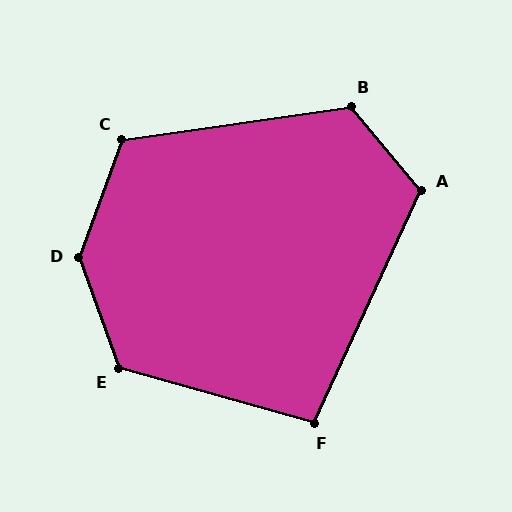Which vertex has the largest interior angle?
D, at approximately 140 degrees.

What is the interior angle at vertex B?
Approximately 121 degrees (obtuse).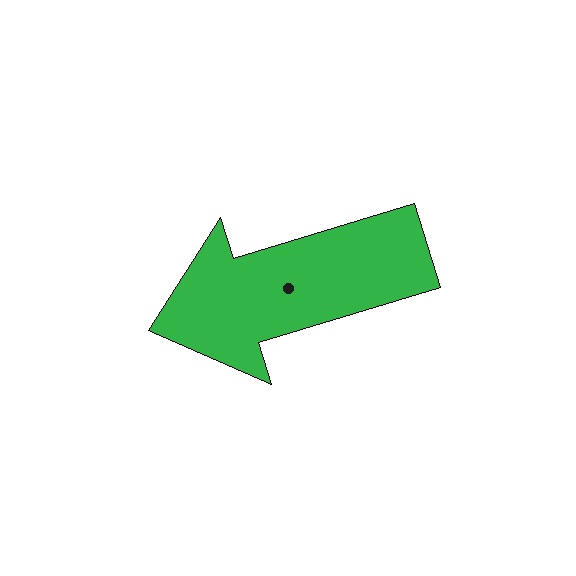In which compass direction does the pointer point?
West.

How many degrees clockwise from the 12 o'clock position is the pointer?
Approximately 253 degrees.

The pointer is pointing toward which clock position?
Roughly 8 o'clock.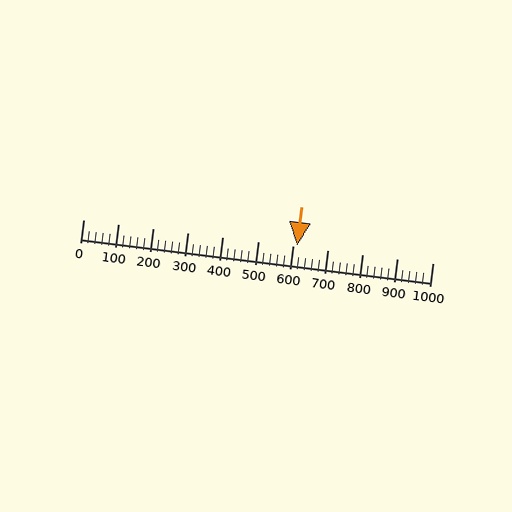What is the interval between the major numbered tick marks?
The major tick marks are spaced 100 units apart.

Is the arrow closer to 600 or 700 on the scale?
The arrow is closer to 600.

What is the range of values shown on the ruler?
The ruler shows values from 0 to 1000.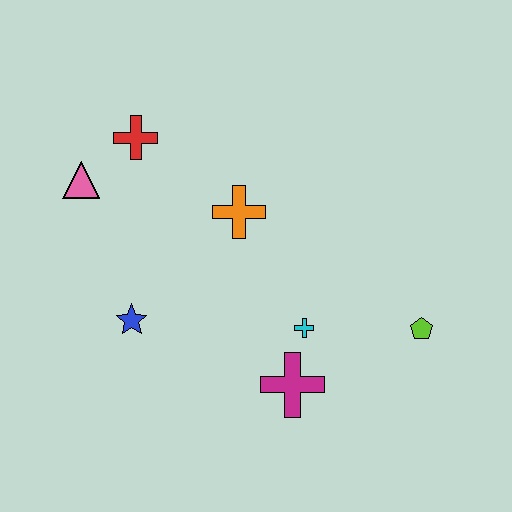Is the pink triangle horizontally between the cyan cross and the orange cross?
No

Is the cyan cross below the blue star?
Yes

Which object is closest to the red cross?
The pink triangle is closest to the red cross.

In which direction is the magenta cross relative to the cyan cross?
The magenta cross is below the cyan cross.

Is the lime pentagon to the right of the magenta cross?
Yes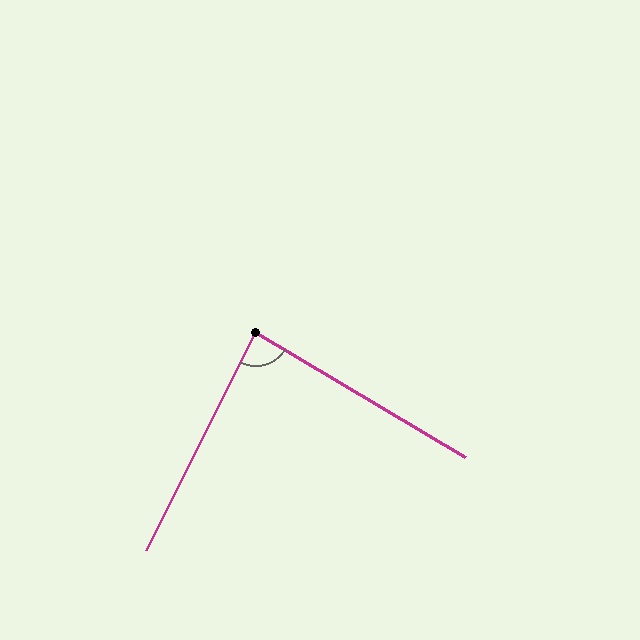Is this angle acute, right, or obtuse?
It is approximately a right angle.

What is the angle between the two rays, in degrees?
Approximately 86 degrees.